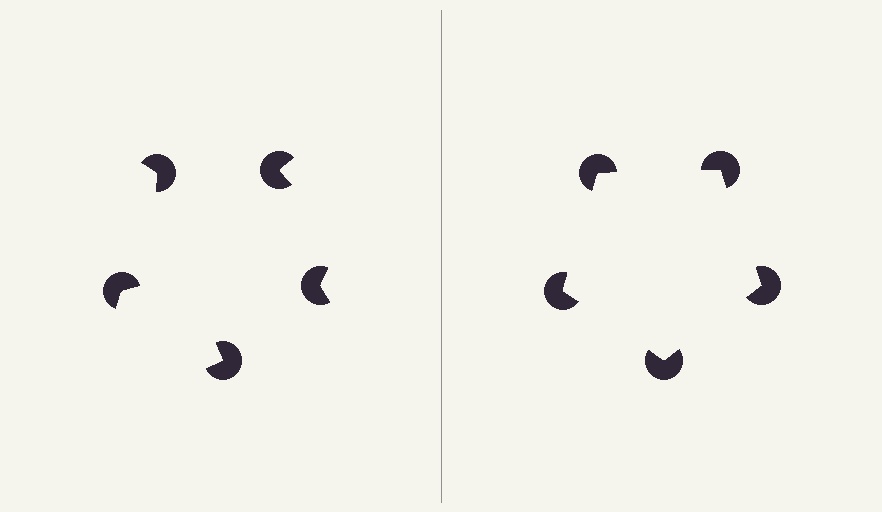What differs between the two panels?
The pac-man discs are positioned identically on both sides; only the wedge orientations differ. On the right they align to a pentagon; on the left they are misaligned.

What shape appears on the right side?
An illusory pentagon.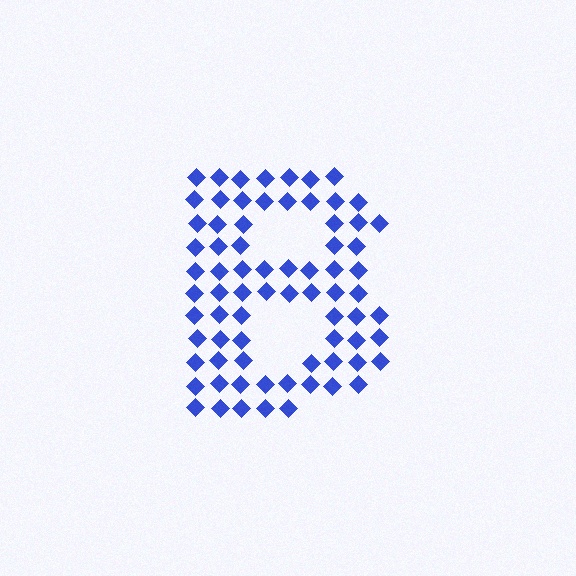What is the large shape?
The large shape is the letter B.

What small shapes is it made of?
It is made of small diamonds.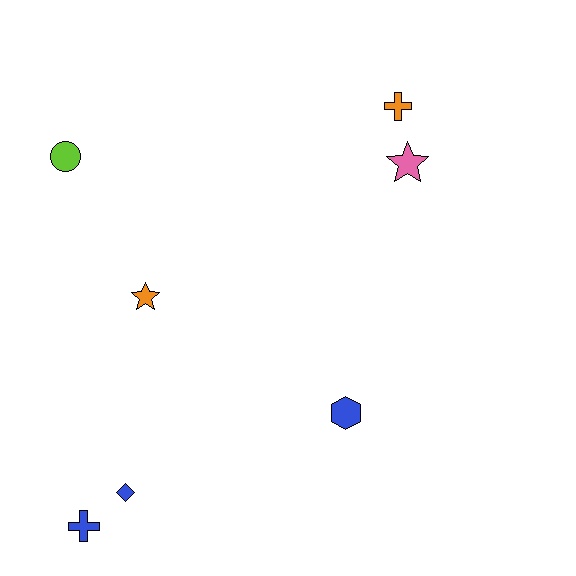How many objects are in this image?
There are 7 objects.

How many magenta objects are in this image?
There are no magenta objects.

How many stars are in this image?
There are 2 stars.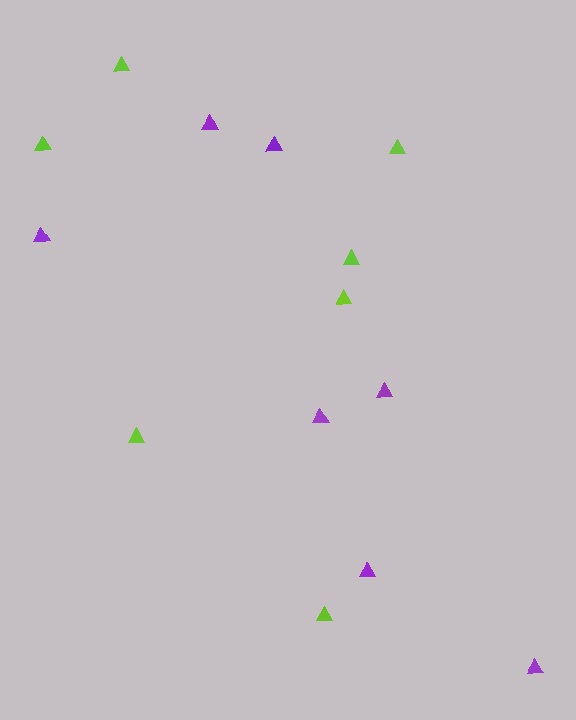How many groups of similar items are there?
There are 2 groups: one group of lime triangles (7) and one group of purple triangles (7).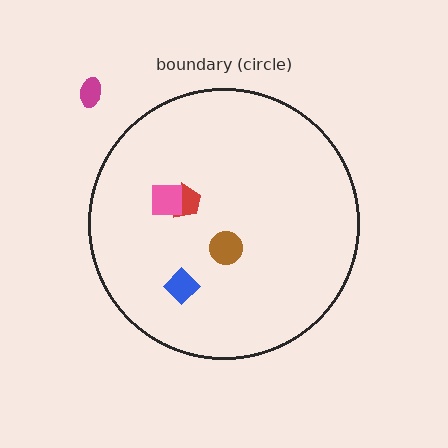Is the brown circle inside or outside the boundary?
Inside.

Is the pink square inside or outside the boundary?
Inside.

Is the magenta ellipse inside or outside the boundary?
Outside.